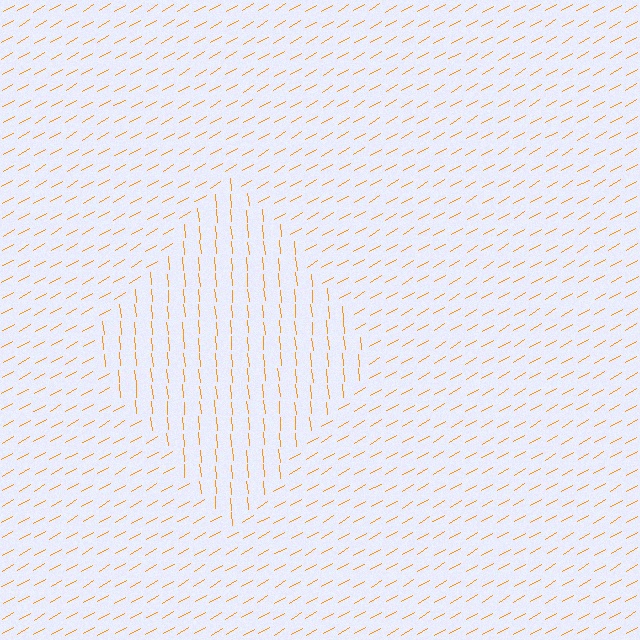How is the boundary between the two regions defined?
The boundary is defined purely by a change in line orientation (approximately 65 degrees difference). All lines are the same color and thickness.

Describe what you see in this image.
The image is filled with small orange line segments. A diamond region in the image has lines oriented differently from the surrounding lines, creating a visible texture boundary.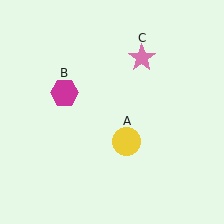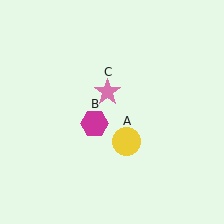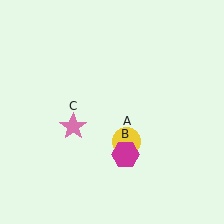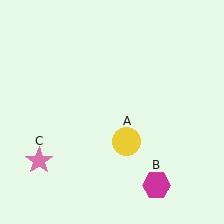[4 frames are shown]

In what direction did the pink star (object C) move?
The pink star (object C) moved down and to the left.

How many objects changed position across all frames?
2 objects changed position: magenta hexagon (object B), pink star (object C).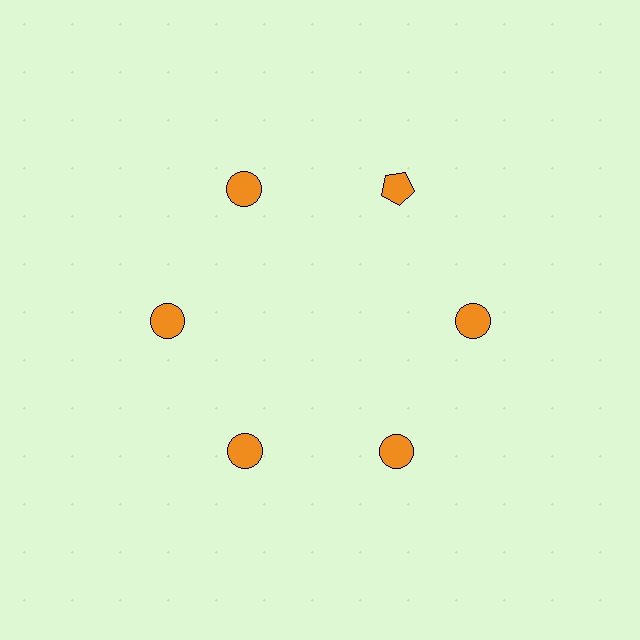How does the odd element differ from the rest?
It has a different shape: pentagon instead of circle.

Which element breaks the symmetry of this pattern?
The orange pentagon at roughly the 1 o'clock position breaks the symmetry. All other shapes are orange circles.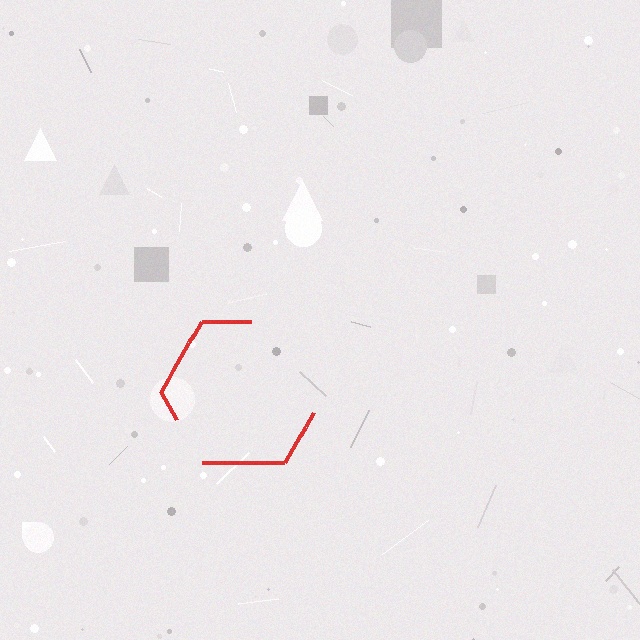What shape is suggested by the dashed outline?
The dashed outline suggests a hexagon.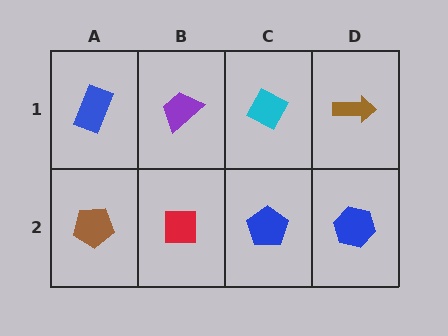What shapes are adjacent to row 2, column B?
A purple trapezoid (row 1, column B), a brown pentagon (row 2, column A), a blue pentagon (row 2, column C).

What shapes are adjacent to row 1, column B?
A red square (row 2, column B), a blue rectangle (row 1, column A), a cyan diamond (row 1, column C).